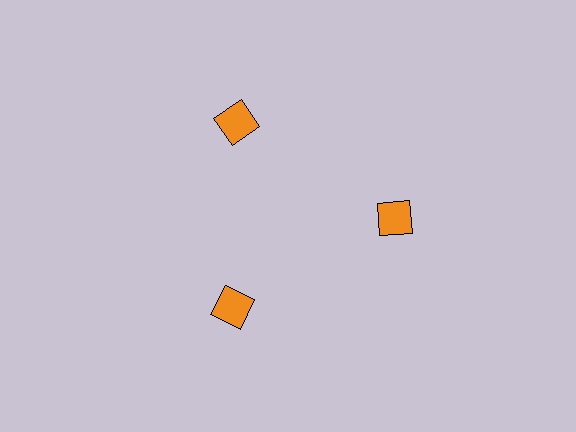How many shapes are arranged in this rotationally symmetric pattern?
There are 3 shapes, arranged in 3 groups of 1.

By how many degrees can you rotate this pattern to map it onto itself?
The pattern maps onto itself every 120 degrees of rotation.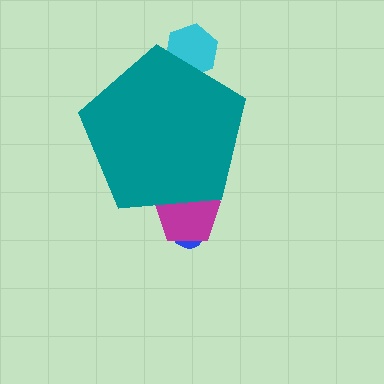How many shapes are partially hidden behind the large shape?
3 shapes are partially hidden.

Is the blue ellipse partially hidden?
Yes, the blue ellipse is partially hidden behind the teal pentagon.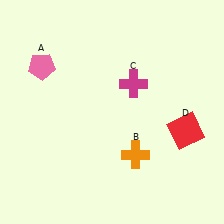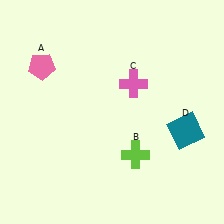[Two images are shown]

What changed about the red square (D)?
In Image 1, D is red. In Image 2, it changed to teal.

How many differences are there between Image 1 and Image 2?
There are 3 differences between the two images.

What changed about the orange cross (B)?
In Image 1, B is orange. In Image 2, it changed to lime.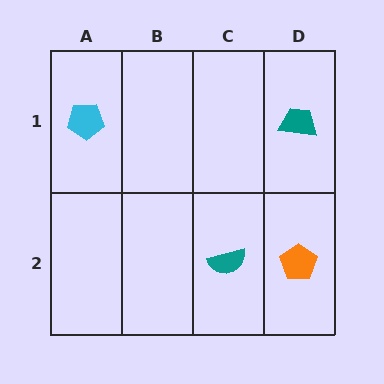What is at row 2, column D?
An orange pentagon.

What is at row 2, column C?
A teal semicircle.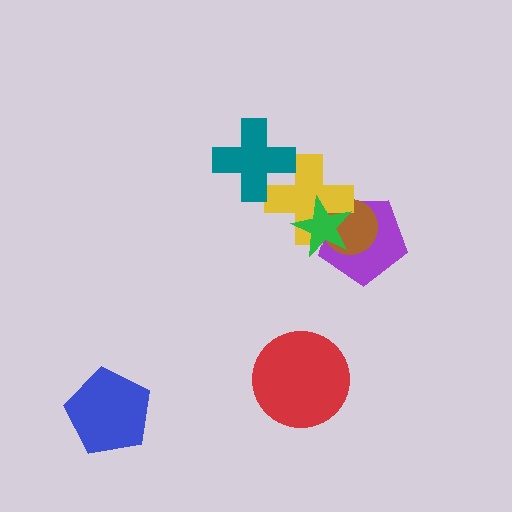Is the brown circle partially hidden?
Yes, it is partially covered by another shape.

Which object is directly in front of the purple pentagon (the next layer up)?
The brown circle is directly in front of the purple pentagon.